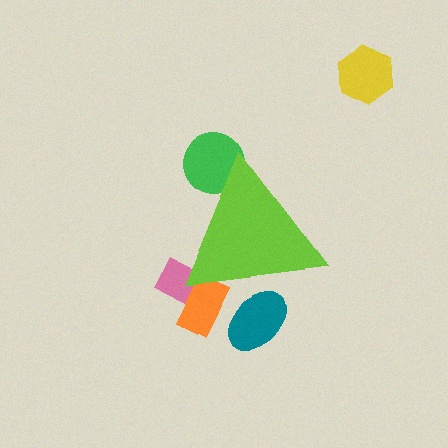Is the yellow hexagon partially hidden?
No, the yellow hexagon is fully visible.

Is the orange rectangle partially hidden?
Yes, the orange rectangle is partially hidden behind the lime triangle.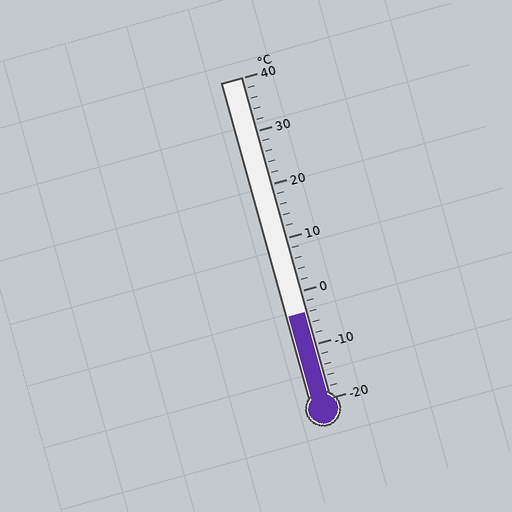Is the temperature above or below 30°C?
The temperature is below 30°C.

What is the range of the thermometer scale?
The thermometer scale ranges from -20°C to 40°C.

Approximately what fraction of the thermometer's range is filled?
The thermometer is filled to approximately 25% of its range.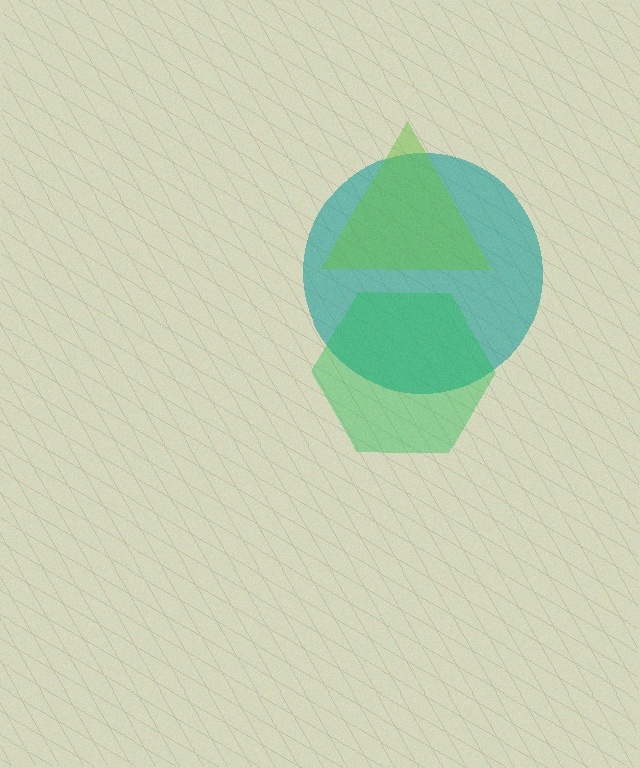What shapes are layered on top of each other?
The layered shapes are: a teal circle, a green hexagon, a lime triangle.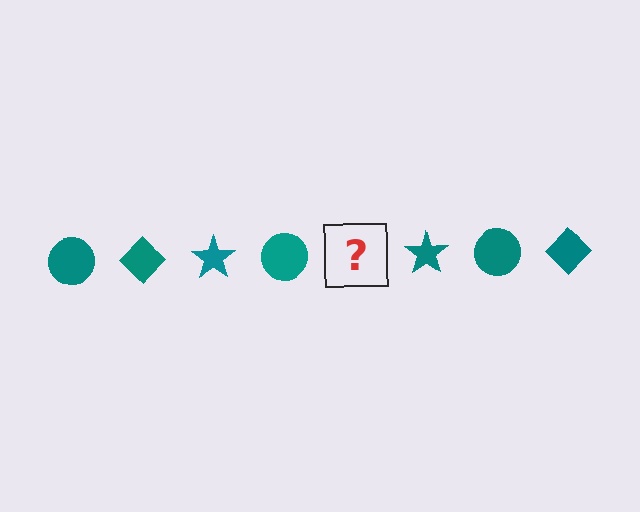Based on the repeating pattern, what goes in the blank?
The blank should be a teal diamond.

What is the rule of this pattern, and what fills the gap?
The rule is that the pattern cycles through circle, diamond, star shapes in teal. The gap should be filled with a teal diamond.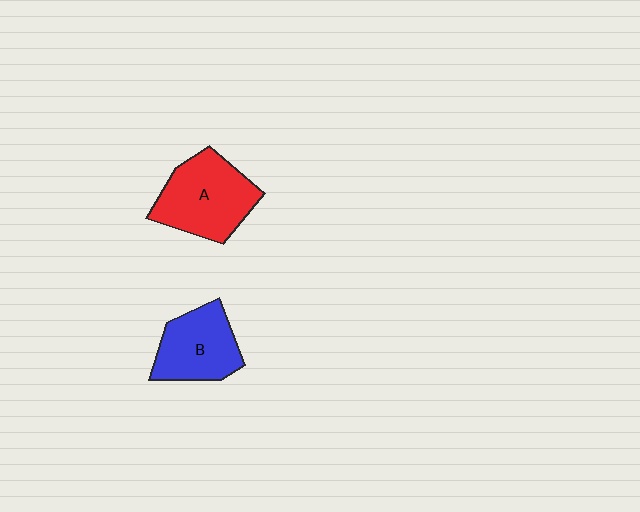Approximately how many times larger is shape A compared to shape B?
Approximately 1.2 times.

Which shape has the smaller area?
Shape B (blue).